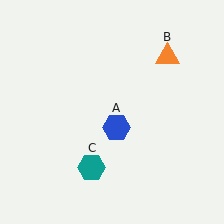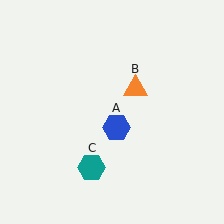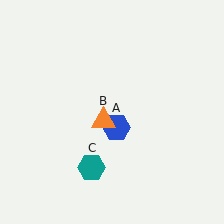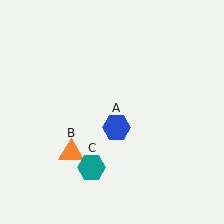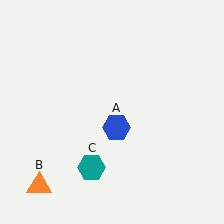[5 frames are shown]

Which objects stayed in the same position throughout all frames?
Blue hexagon (object A) and teal hexagon (object C) remained stationary.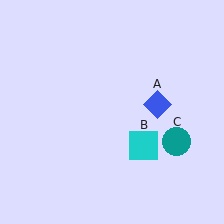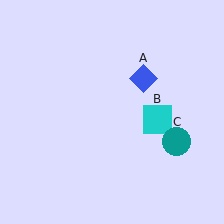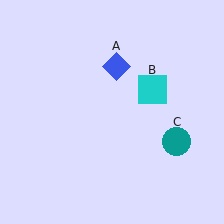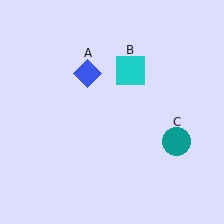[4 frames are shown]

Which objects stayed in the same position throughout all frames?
Teal circle (object C) remained stationary.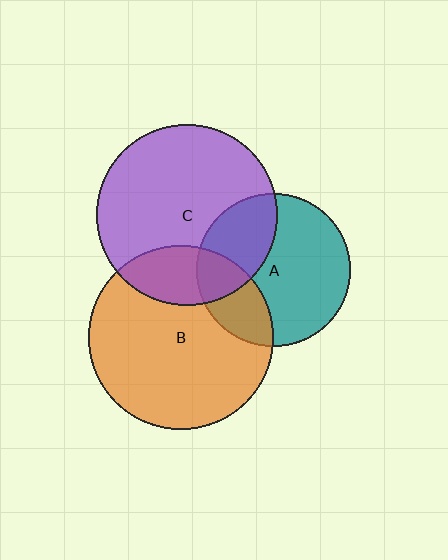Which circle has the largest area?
Circle B (orange).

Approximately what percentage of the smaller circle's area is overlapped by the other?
Approximately 30%.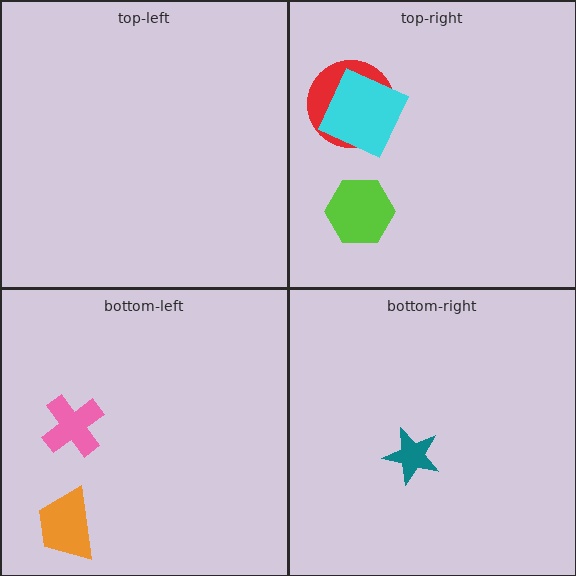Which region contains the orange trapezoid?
The bottom-left region.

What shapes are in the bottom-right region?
The teal star.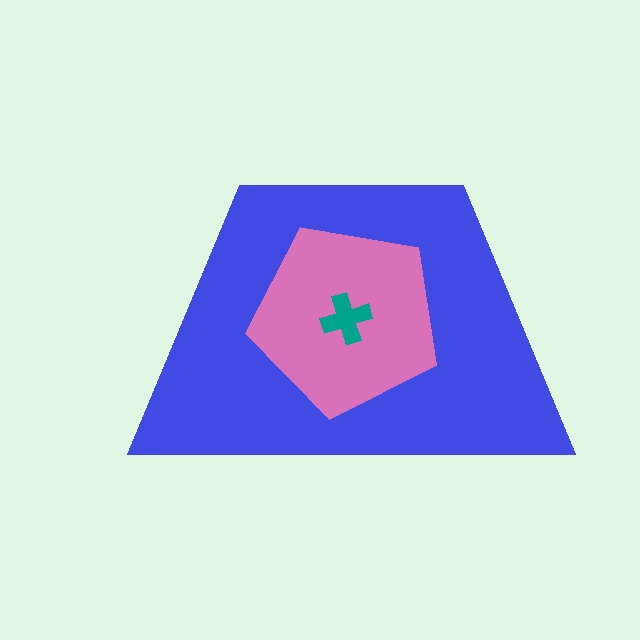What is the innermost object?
The teal cross.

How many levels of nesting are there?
3.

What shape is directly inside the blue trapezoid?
The pink pentagon.